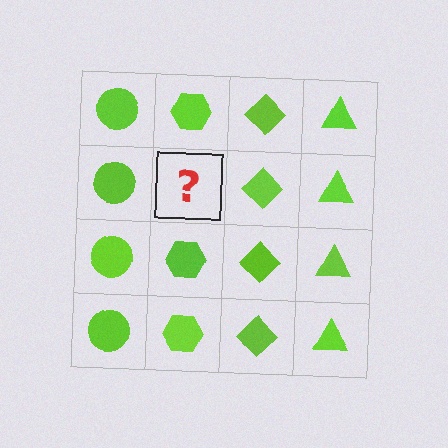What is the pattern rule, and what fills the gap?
The rule is that each column has a consistent shape. The gap should be filled with a lime hexagon.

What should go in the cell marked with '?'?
The missing cell should contain a lime hexagon.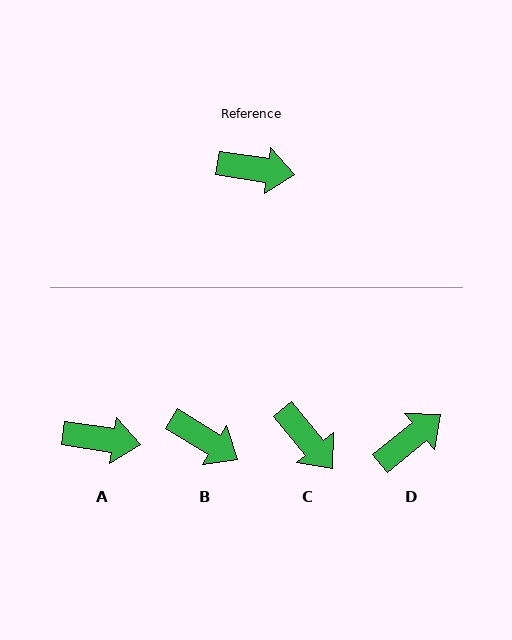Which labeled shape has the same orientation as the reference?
A.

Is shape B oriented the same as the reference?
No, it is off by about 24 degrees.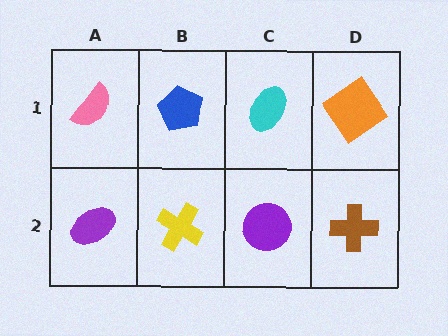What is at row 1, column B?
A blue pentagon.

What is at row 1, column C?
A cyan ellipse.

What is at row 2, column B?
A yellow cross.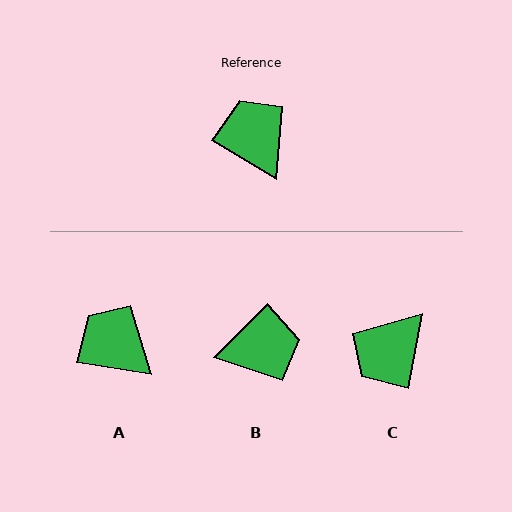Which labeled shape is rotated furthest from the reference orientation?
C, about 110 degrees away.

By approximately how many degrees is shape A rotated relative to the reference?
Approximately 21 degrees counter-clockwise.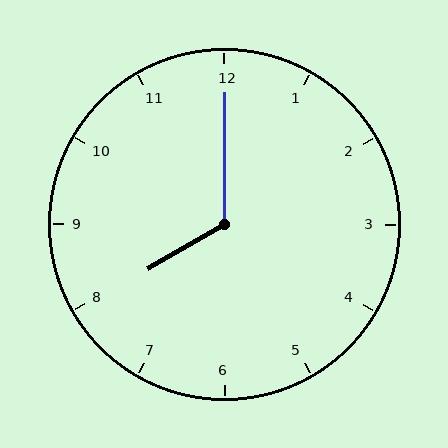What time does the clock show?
8:00.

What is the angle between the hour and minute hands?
Approximately 120 degrees.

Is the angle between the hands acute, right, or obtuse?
It is obtuse.